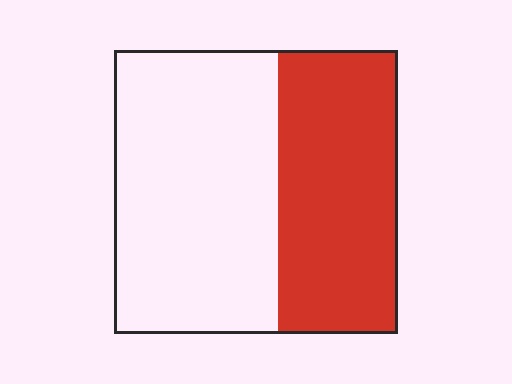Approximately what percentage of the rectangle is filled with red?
Approximately 40%.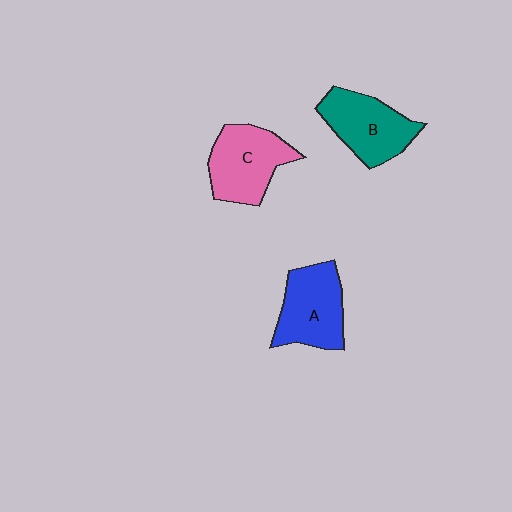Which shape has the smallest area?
Shape B (teal).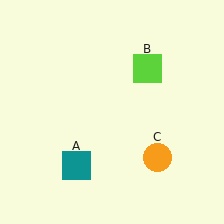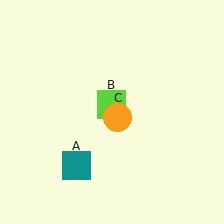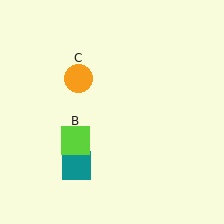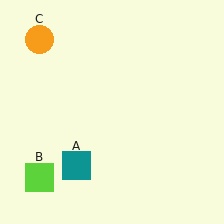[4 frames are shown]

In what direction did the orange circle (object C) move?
The orange circle (object C) moved up and to the left.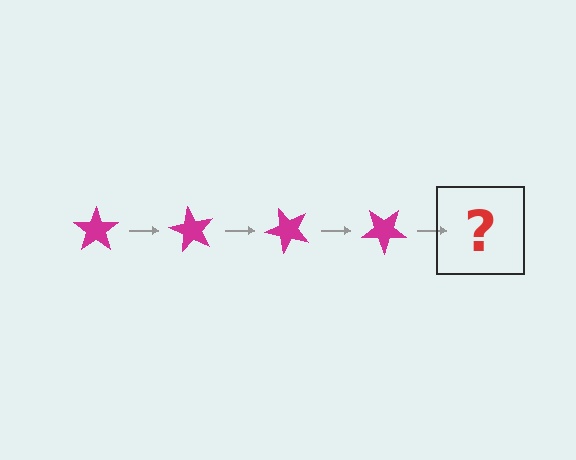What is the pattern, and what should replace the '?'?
The pattern is that the star rotates 60 degrees each step. The '?' should be a magenta star rotated 240 degrees.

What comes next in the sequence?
The next element should be a magenta star rotated 240 degrees.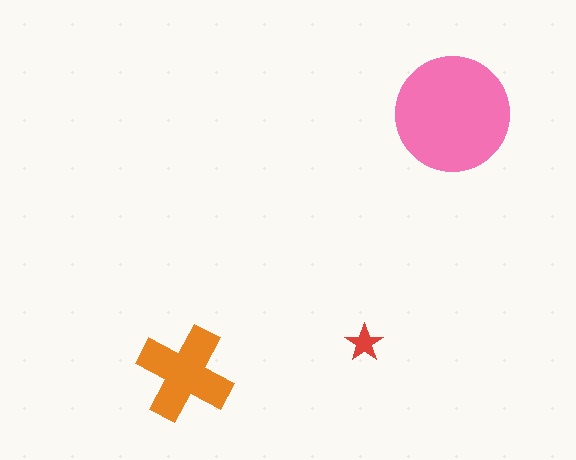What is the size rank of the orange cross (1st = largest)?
2nd.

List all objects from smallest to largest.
The red star, the orange cross, the pink circle.